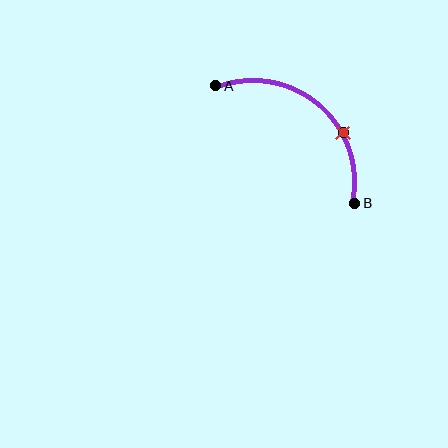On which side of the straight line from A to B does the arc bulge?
The arc bulges above and to the right of the straight line connecting A and B.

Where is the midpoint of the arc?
The arc midpoint is the point on the curve farthest from the straight line joining A and B. It sits above and to the right of that line.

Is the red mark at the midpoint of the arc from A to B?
No. The red mark lies on the arc but is closer to endpoint B. The arc midpoint would be at the point on the curve equidistant along the arc from both A and B.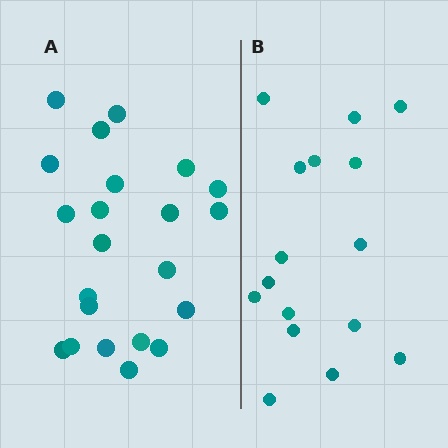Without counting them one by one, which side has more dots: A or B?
Region A (the left region) has more dots.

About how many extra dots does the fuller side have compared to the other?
Region A has about 6 more dots than region B.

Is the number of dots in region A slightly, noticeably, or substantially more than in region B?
Region A has noticeably more, but not dramatically so. The ratio is roughly 1.4 to 1.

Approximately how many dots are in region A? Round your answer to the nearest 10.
About 20 dots. (The exact count is 22, which rounds to 20.)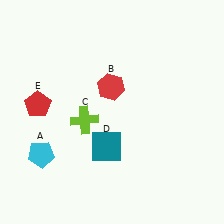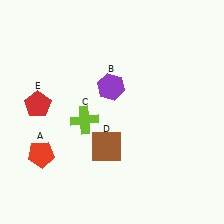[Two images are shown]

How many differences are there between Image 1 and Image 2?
There are 3 differences between the two images.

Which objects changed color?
A changed from cyan to red. B changed from red to purple. D changed from teal to brown.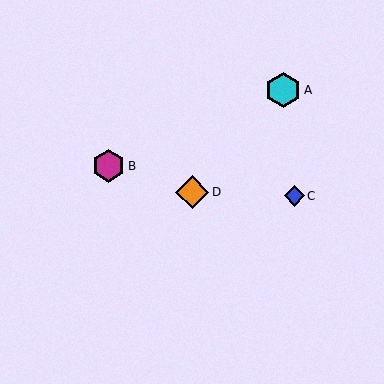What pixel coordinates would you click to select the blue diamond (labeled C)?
Click at (294, 196) to select the blue diamond C.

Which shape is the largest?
The cyan hexagon (labeled A) is the largest.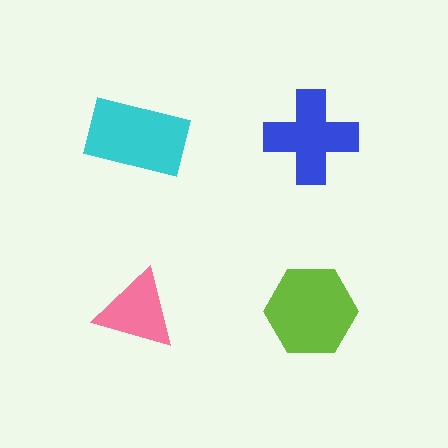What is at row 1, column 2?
A blue cross.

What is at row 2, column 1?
A pink triangle.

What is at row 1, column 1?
A cyan rectangle.